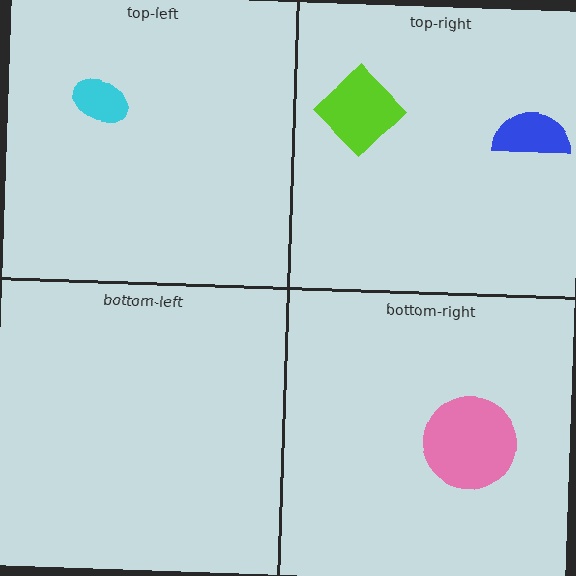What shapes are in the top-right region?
The blue semicircle, the lime diamond.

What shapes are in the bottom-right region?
The pink circle.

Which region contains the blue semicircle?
The top-right region.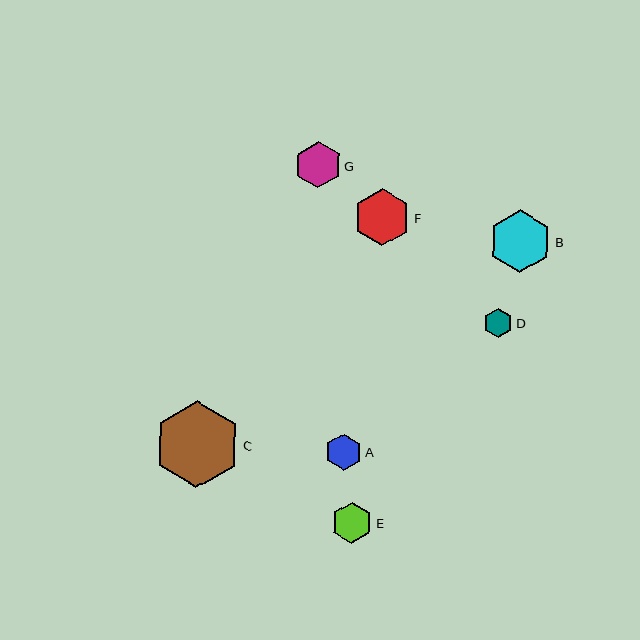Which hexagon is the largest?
Hexagon C is the largest with a size of approximately 87 pixels.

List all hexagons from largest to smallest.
From largest to smallest: C, B, F, G, E, A, D.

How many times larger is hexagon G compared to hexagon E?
Hexagon G is approximately 1.1 times the size of hexagon E.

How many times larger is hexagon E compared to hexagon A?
Hexagon E is approximately 1.1 times the size of hexagon A.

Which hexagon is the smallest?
Hexagon D is the smallest with a size of approximately 29 pixels.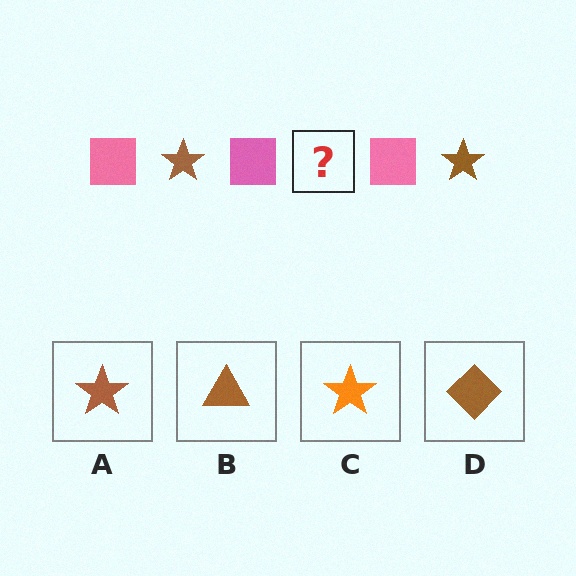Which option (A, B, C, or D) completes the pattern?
A.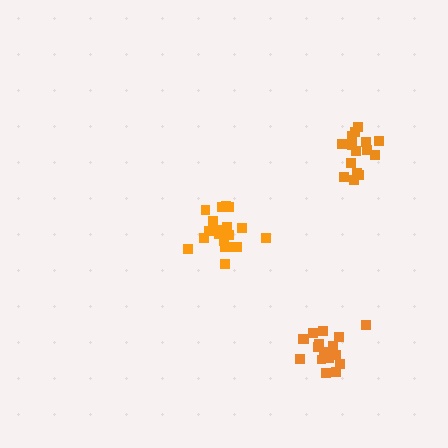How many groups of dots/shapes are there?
There are 3 groups.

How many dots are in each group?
Group 1: 21 dots, Group 2: 20 dots, Group 3: 15 dots (56 total).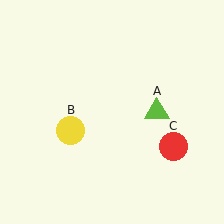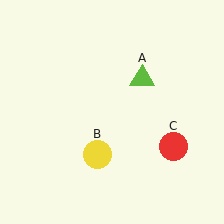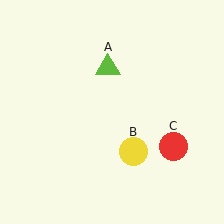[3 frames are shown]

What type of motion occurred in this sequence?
The lime triangle (object A), yellow circle (object B) rotated counterclockwise around the center of the scene.